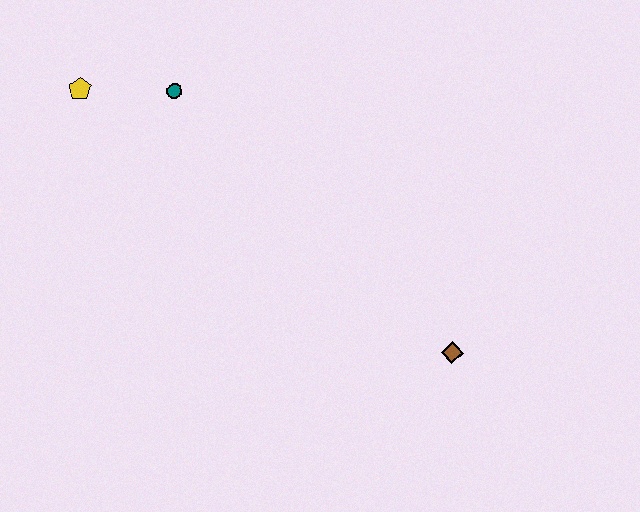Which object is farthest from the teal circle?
The brown diamond is farthest from the teal circle.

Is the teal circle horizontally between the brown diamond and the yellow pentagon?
Yes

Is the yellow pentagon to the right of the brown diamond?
No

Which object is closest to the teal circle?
The yellow pentagon is closest to the teal circle.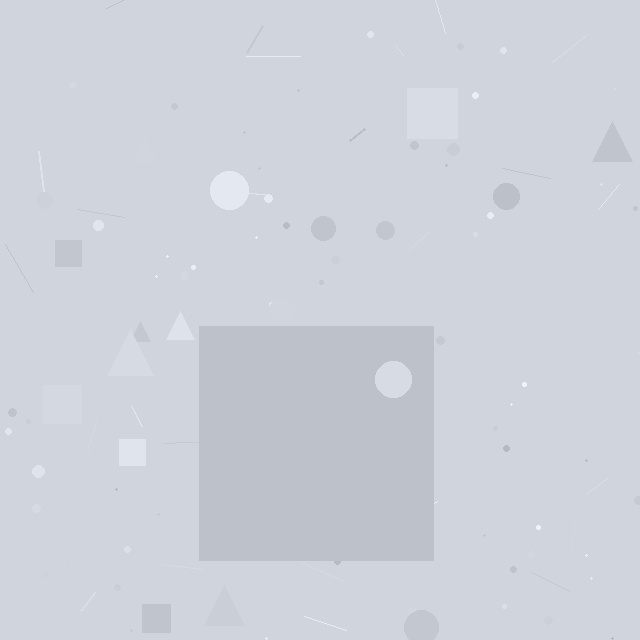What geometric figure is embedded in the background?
A square is embedded in the background.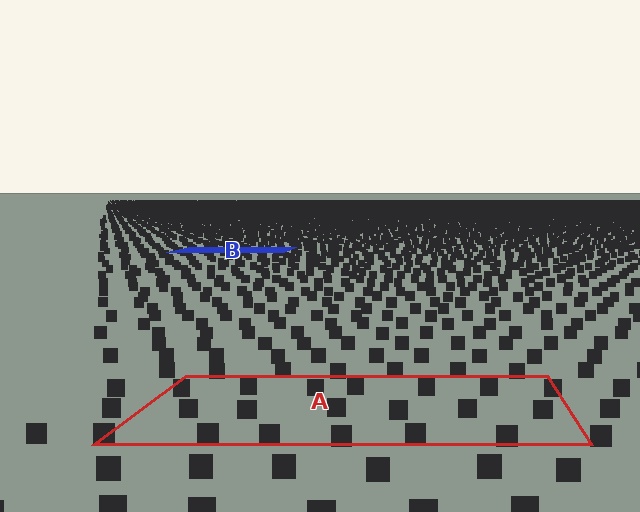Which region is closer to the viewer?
Region A is closer. The texture elements there are larger and more spread out.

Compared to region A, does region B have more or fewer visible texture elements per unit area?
Region B has more texture elements per unit area — they are packed more densely because it is farther away.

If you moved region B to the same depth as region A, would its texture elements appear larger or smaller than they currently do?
They would appear larger. At a closer depth, the same texture elements are projected at a bigger on-screen size.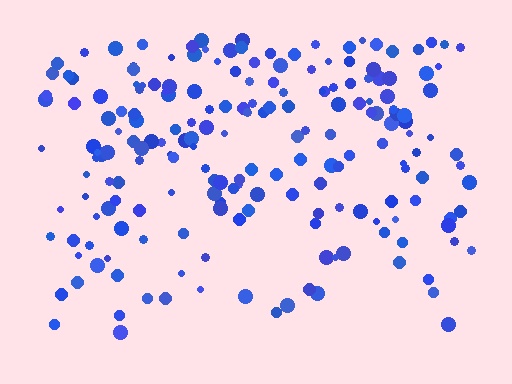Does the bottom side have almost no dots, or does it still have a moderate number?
Still a moderate number, just noticeably fewer than the top.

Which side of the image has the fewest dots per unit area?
The bottom.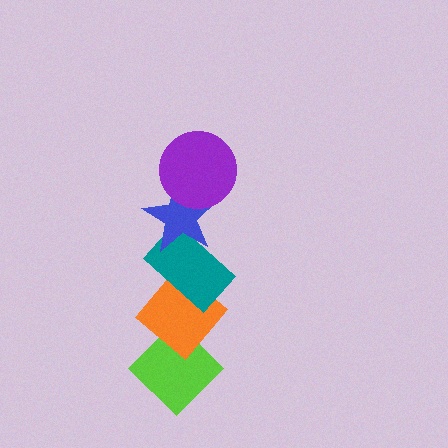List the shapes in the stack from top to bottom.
From top to bottom: the purple circle, the blue star, the teal rectangle, the orange diamond, the lime diamond.